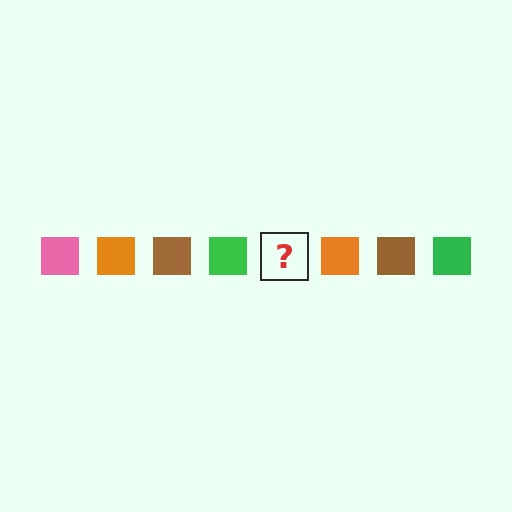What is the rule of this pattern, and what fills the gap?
The rule is that the pattern cycles through pink, orange, brown, green squares. The gap should be filled with a pink square.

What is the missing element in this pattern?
The missing element is a pink square.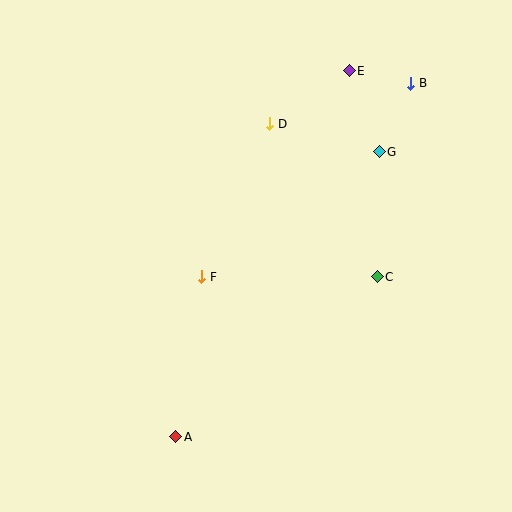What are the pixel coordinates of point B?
Point B is at (411, 83).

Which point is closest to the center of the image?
Point F at (202, 277) is closest to the center.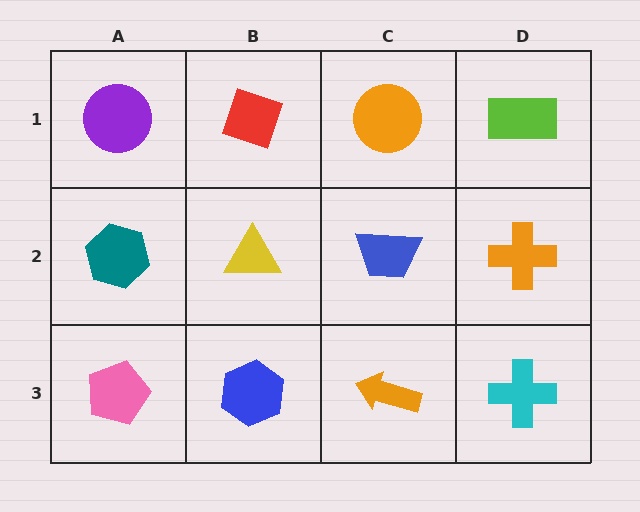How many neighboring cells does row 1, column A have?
2.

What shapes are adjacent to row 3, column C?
A blue trapezoid (row 2, column C), a blue hexagon (row 3, column B), a cyan cross (row 3, column D).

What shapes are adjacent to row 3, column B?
A yellow triangle (row 2, column B), a pink pentagon (row 3, column A), an orange arrow (row 3, column C).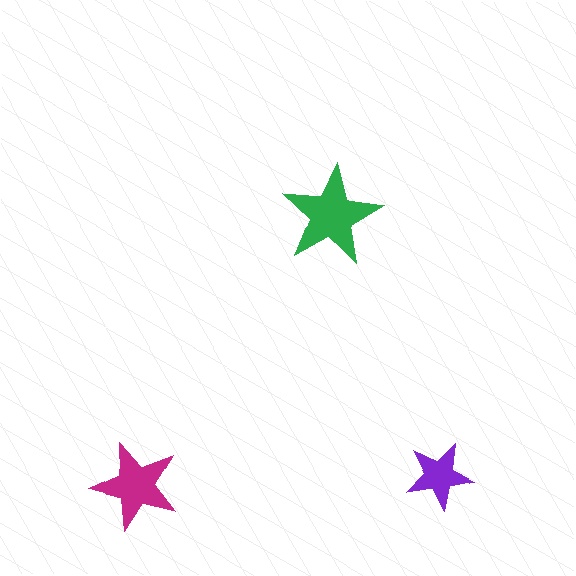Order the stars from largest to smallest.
the green one, the magenta one, the purple one.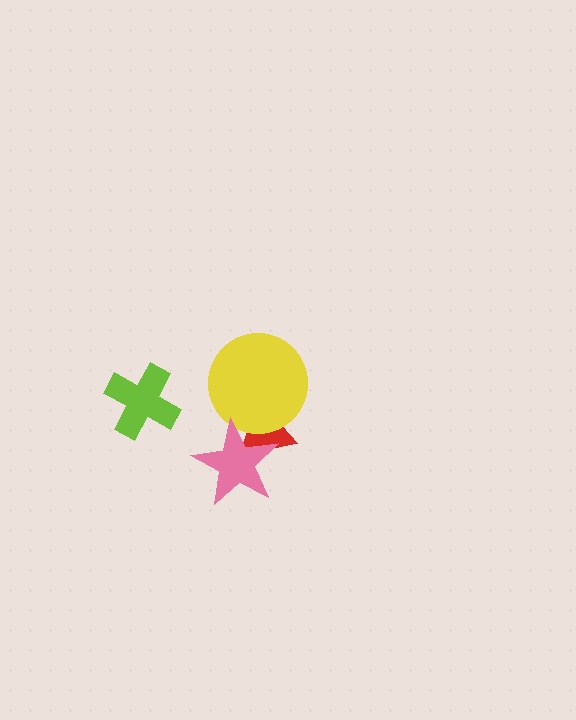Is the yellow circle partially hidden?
Yes, it is partially covered by another shape.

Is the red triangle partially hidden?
Yes, it is partially covered by another shape.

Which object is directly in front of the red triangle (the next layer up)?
The yellow circle is directly in front of the red triangle.